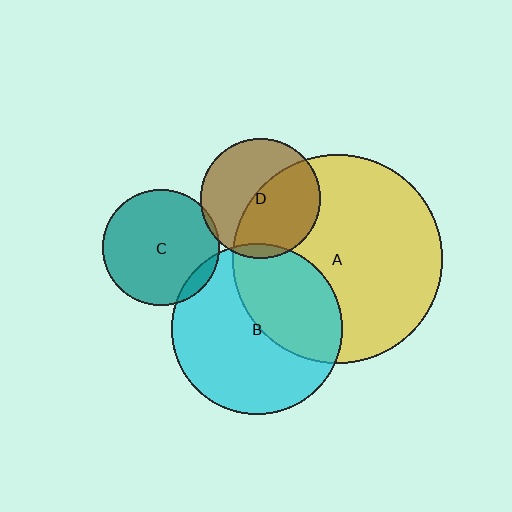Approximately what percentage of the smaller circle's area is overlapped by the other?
Approximately 5%.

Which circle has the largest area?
Circle A (yellow).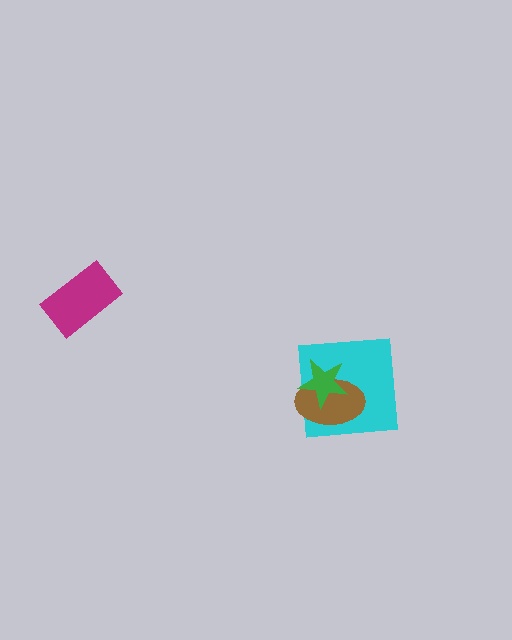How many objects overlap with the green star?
2 objects overlap with the green star.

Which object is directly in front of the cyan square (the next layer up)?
The brown ellipse is directly in front of the cyan square.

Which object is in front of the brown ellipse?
The green star is in front of the brown ellipse.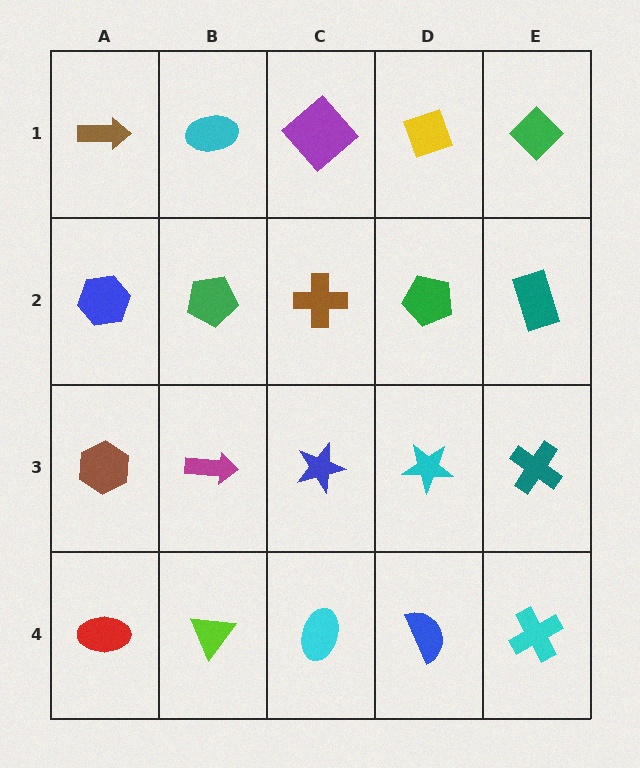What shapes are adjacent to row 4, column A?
A brown hexagon (row 3, column A), a lime triangle (row 4, column B).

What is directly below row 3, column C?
A cyan ellipse.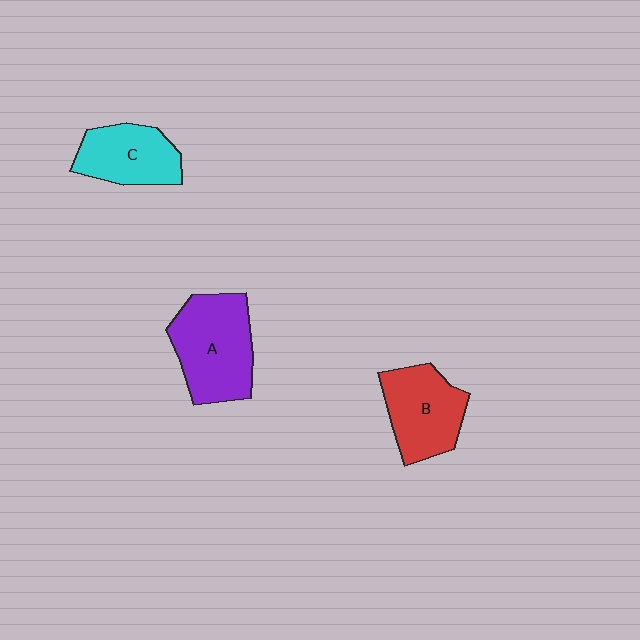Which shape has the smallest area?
Shape C (cyan).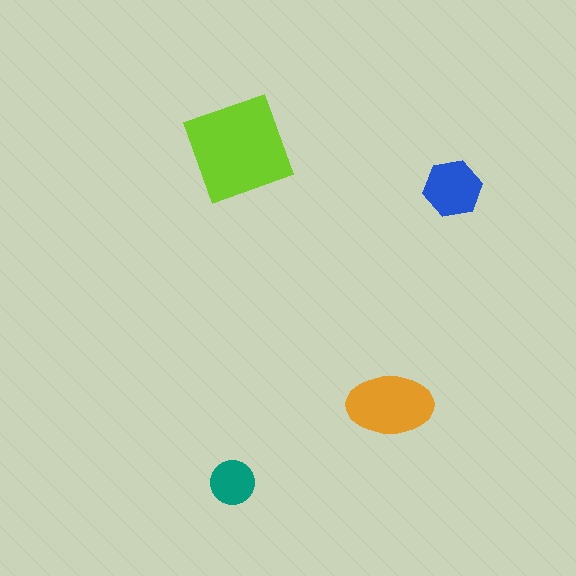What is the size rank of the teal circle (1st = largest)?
4th.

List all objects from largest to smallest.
The lime diamond, the orange ellipse, the blue hexagon, the teal circle.